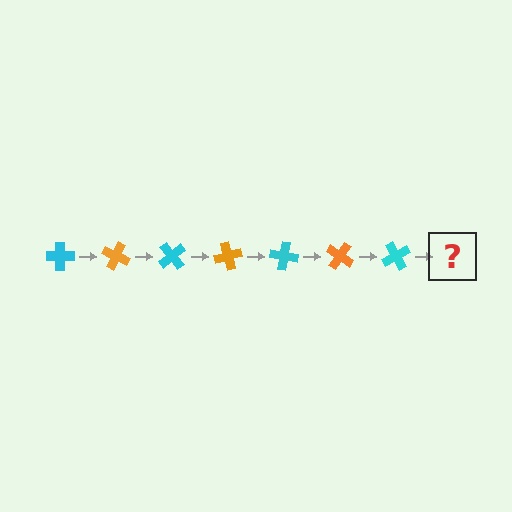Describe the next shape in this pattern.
It should be an orange cross, rotated 175 degrees from the start.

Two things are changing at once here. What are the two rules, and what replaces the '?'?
The two rules are that it rotates 25 degrees each step and the color cycles through cyan and orange. The '?' should be an orange cross, rotated 175 degrees from the start.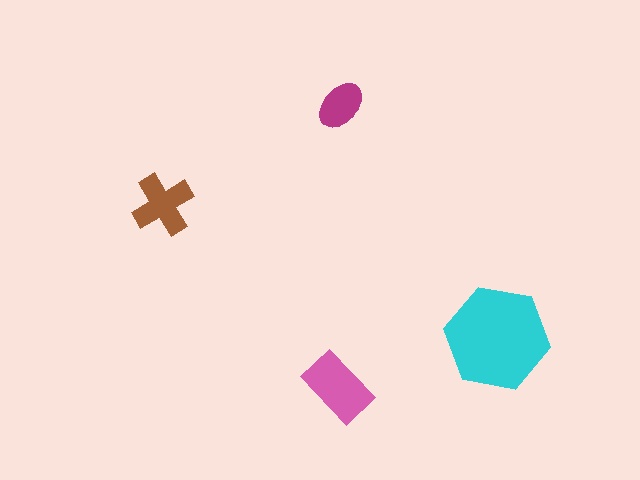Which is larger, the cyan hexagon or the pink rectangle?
The cyan hexagon.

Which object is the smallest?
The magenta ellipse.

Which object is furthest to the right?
The cyan hexagon is rightmost.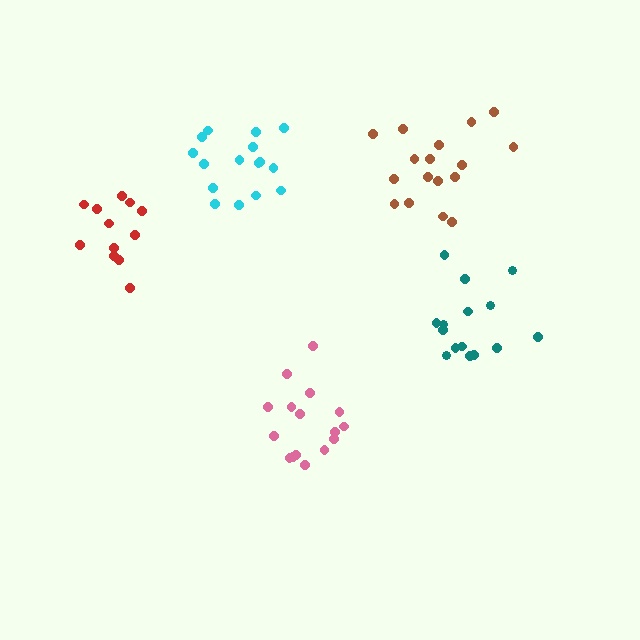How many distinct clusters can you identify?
There are 5 distinct clusters.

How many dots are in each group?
Group 1: 12 dots, Group 2: 17 dots, Group 3: 16 dots, Group 4: 15 dots, Group 5: 16 dots (76 total).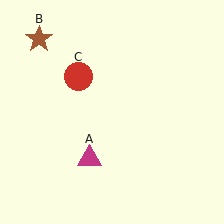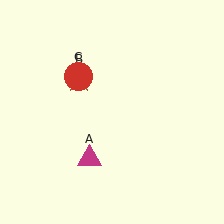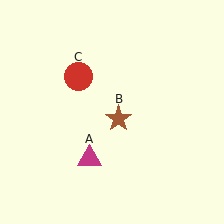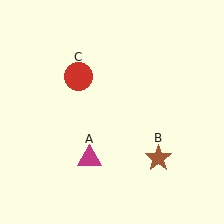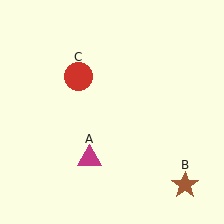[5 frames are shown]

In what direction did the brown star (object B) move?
The brown star (object B) moved down and to the right.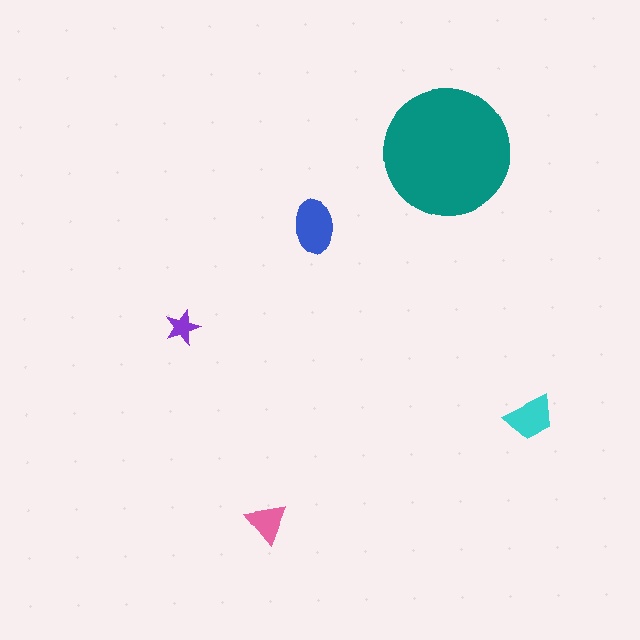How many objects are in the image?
There are 5 objects in the image.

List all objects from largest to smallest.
The teal circle, the blue ellipse, the cyan trapezoid, the pink triangle, the purple star.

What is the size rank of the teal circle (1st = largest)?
1st.